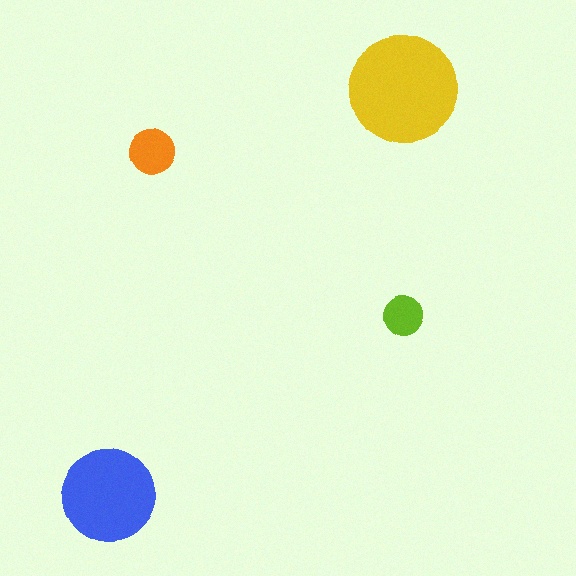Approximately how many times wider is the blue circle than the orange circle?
About 2 times wider.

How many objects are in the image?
There are 4 objects in the image.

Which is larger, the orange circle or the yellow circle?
The yellow one.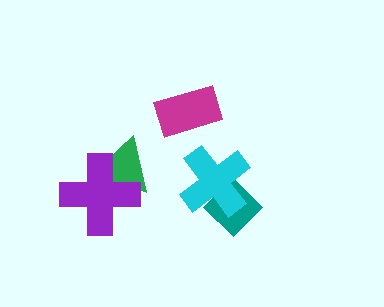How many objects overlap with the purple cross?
1 object overlaps with the purple cross.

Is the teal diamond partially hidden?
Yes, it is partially covered by another shape.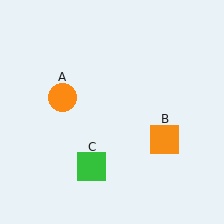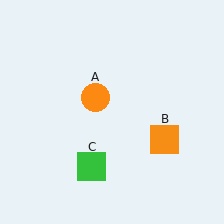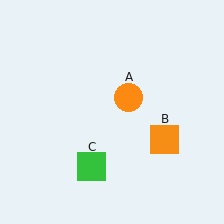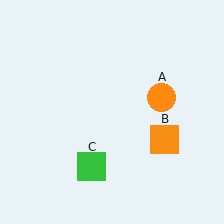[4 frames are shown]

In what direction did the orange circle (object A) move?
The orange circle (object A) moved right.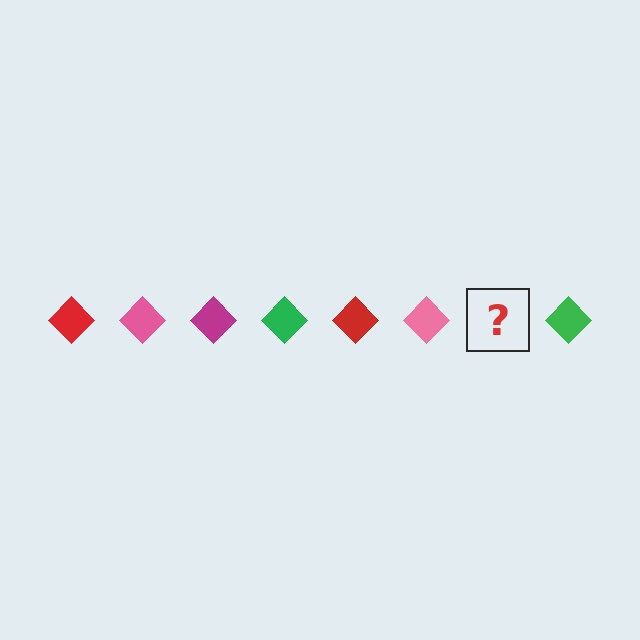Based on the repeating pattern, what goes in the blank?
The blank should be a magenta diamond.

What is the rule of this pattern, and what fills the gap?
The rule is that the pattern cycles through red, pink, magenta, green diamonds. The gap should be filled with a magenta diamond.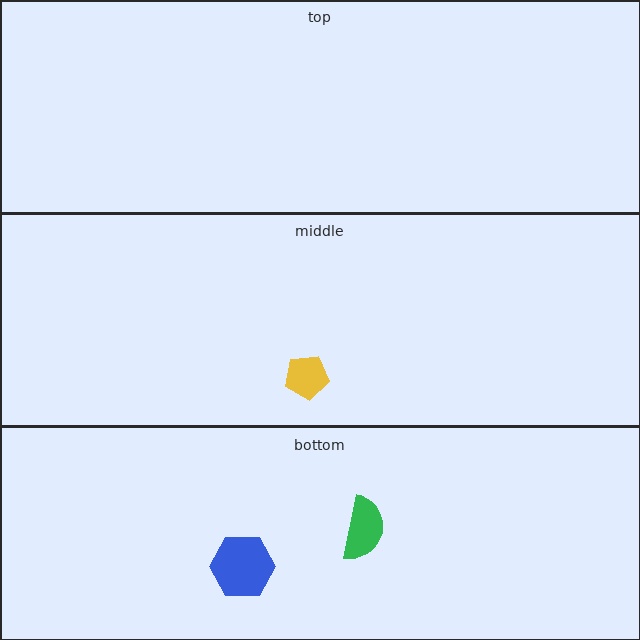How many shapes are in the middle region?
1.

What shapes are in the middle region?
The yellow pentagon.